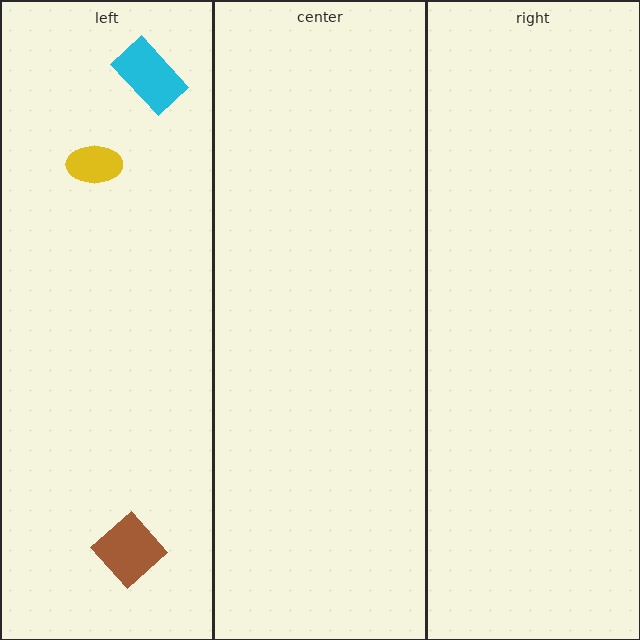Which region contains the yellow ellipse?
The left region.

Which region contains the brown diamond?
The left region.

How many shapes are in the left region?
3.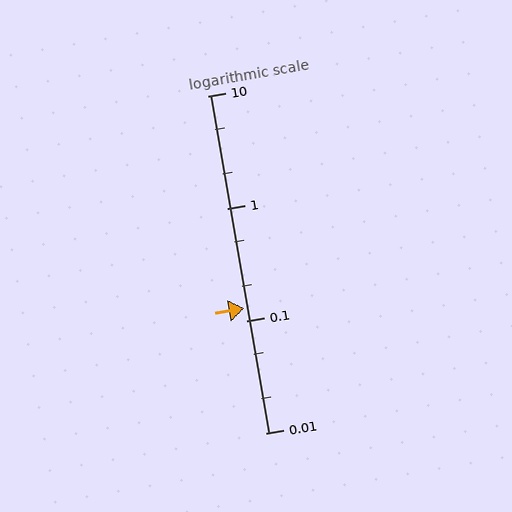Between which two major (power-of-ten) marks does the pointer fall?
The pointer is between 0.1 and 1.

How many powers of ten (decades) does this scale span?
The scale spans 3 decades, from 0.01 to 10.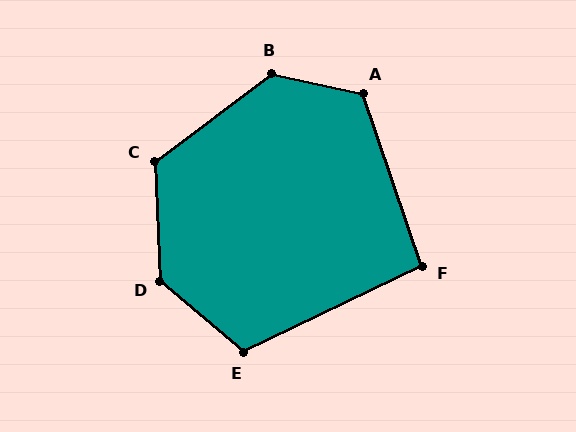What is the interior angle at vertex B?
Approximately 130 degrees (obtuse).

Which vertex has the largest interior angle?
D, at approximately 133 degrees.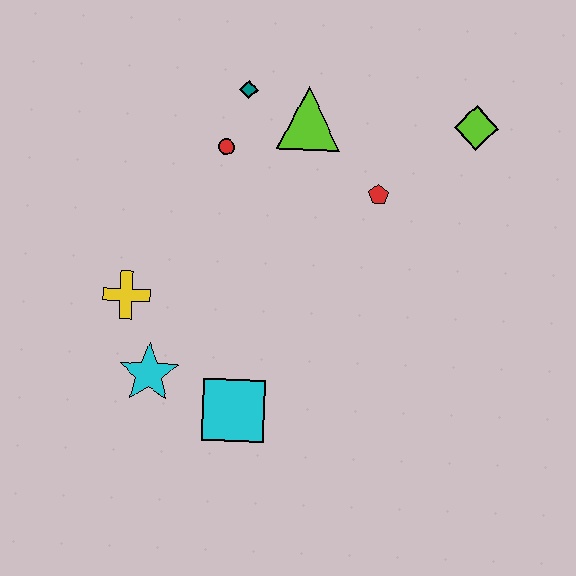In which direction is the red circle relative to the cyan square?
The red circle is above the cyan square.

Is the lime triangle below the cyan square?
No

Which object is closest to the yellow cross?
The cyan star is closest to the yellow cross.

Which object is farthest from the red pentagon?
The cyan star is farthest from the red pentagon.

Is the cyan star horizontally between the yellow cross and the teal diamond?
Yes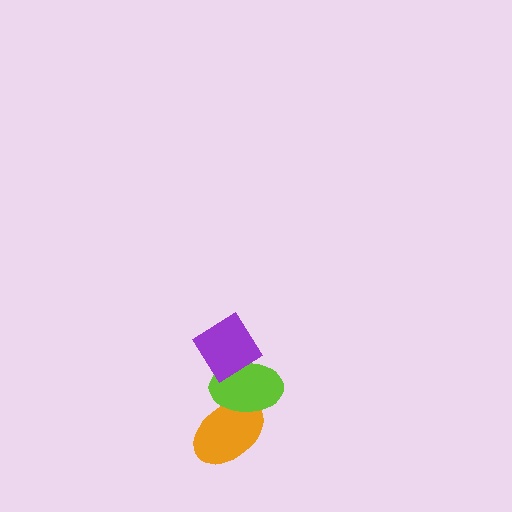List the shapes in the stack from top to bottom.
From top to bottom: the purple diamond, the lime ellipse, the orange ellipse.